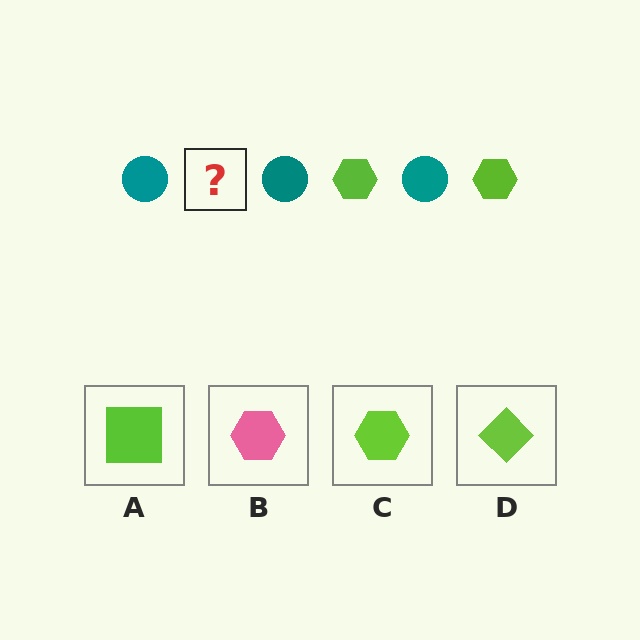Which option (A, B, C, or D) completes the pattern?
C.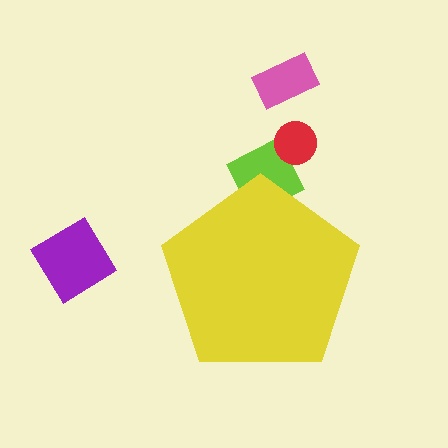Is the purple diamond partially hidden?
No, the purple diamond is fully visible.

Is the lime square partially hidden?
Yes, the lime square is partially hidden behind the yellow pentagon.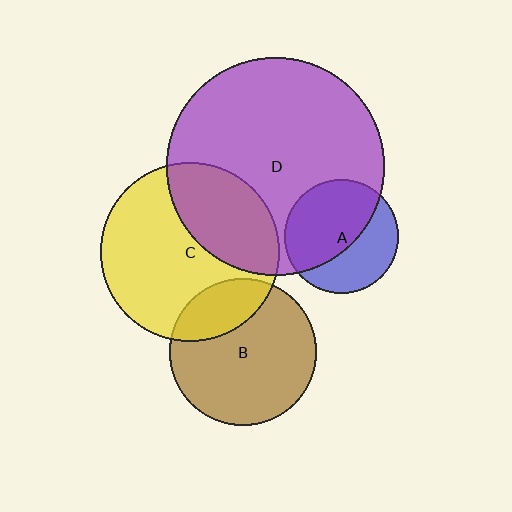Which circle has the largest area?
Circle D (purple).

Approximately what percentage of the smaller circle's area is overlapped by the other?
Approximately 25%.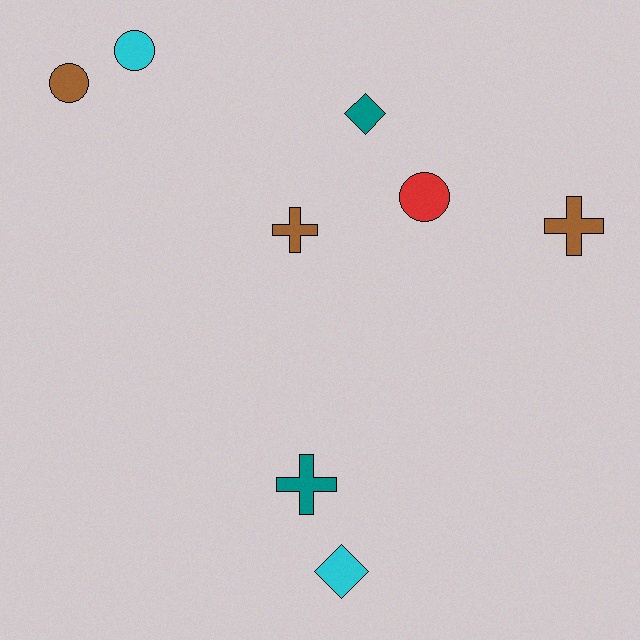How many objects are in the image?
There are 8 objects.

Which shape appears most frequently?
Circle, with 3 objects.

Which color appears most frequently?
Brown, with 3 objects.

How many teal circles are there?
There are no teal circles.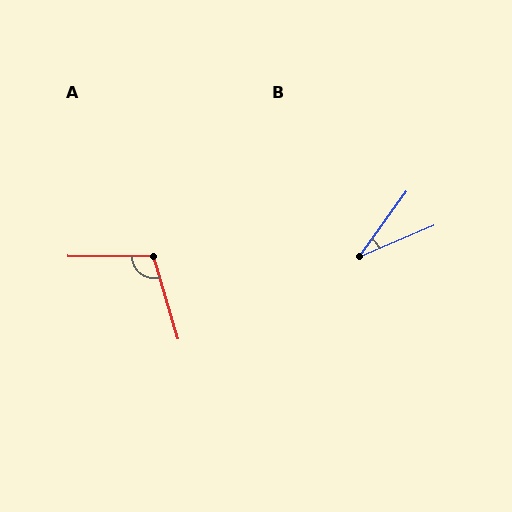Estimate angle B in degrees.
Approximately 31 degrees.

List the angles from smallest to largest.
B (31°), A (107°).